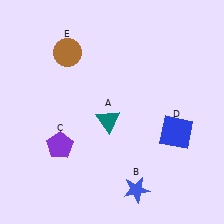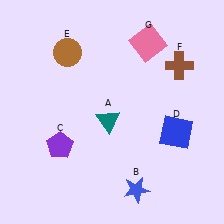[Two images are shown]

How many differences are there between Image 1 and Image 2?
There are 2 differences between the two images.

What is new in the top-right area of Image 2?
A brown cross (F) was added in the top-right area of Image 2.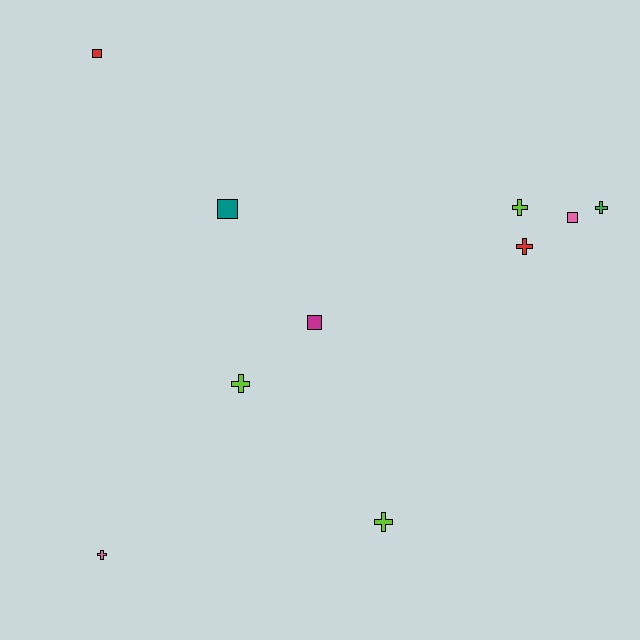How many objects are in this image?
There are 10 objects.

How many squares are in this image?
There are 4 squares.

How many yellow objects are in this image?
There are no yellow objects.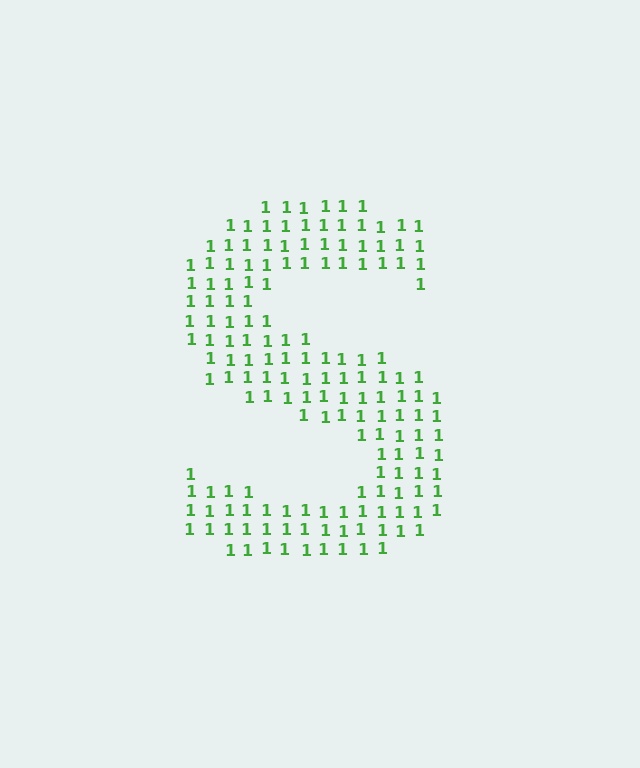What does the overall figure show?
The overall figure shows the letter S.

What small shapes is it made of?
It is made of small digit 1's.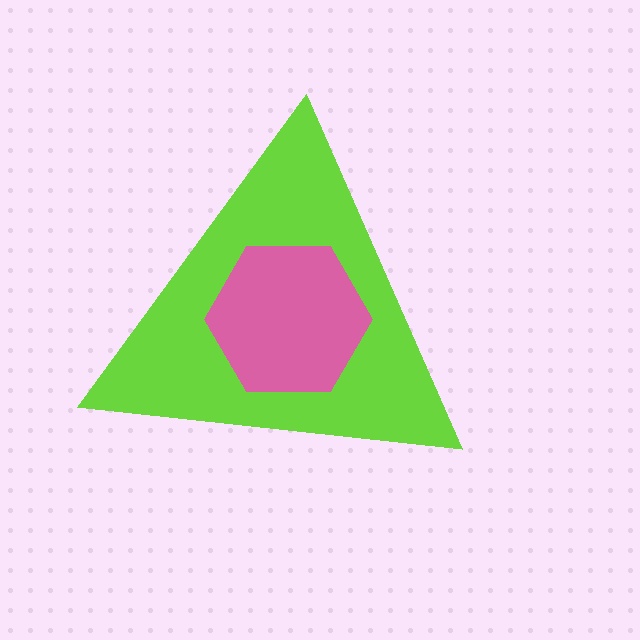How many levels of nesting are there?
2.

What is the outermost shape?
The lime triangle.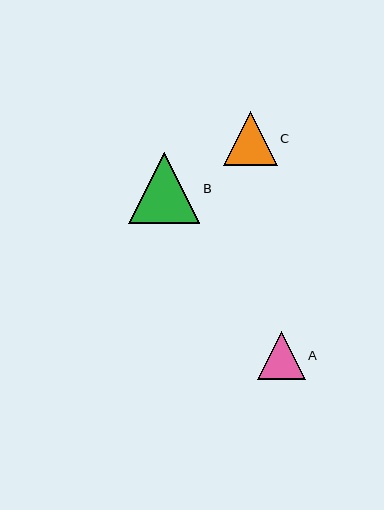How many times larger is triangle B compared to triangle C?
Triangle B is approximately 1.3 times the size of triangle C.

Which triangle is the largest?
Triangle B is the largest with a size of approximately 71 pixels.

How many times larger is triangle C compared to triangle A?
Triangle C is approximately 1.1 times the size of triangle A.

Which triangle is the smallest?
Triangle A is the smallest with a size of approximately 48 pixels.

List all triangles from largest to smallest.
From largest to smallest: B, C, A.